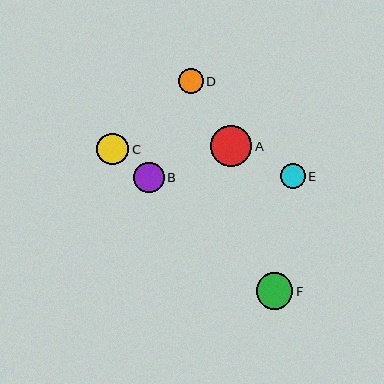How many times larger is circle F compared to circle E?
Circle F is approximately 1.5 times the size of circle E.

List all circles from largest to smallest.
From largest to smallest: A, F, C, B, D, E.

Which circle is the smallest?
Circle E is the smallest with a size of approximately 24 pixels.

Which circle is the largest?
Circle A is the largest with a size of approximately 41 pixels.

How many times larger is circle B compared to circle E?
Circle B is approximately 1.2 times the size of circle E.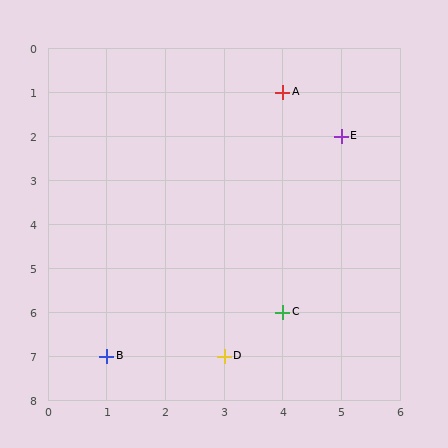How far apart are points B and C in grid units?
Points B and C are 3 columns and 1 row apart (about 3.2 grid units diagonally).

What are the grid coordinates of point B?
Point B is at grid coordinates (1, 7).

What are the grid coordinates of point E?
Point E is at grid coordinates (5, 2).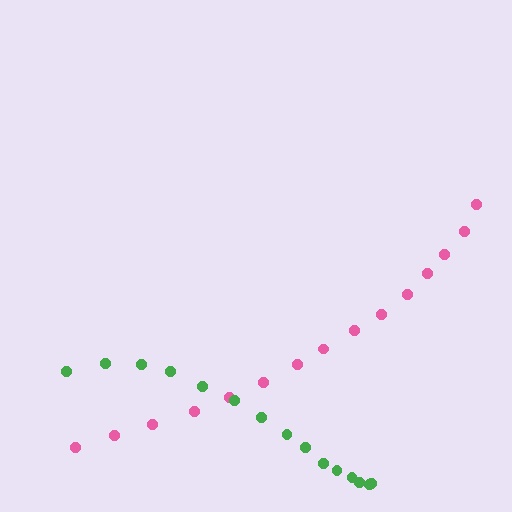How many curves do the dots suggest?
There are 2 distinct paths.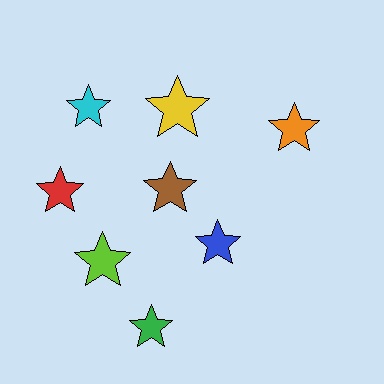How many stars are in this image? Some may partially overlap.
There are 8 stars.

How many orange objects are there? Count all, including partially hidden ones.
There is 1 orange object.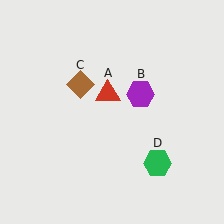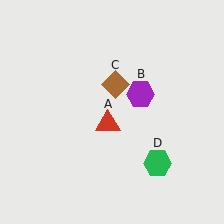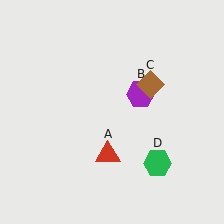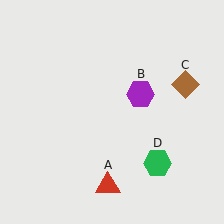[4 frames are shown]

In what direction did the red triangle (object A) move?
The red triangle (object A) moved down.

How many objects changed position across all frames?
2 objects changed position: red triangle (object A), brown diamond (object C).